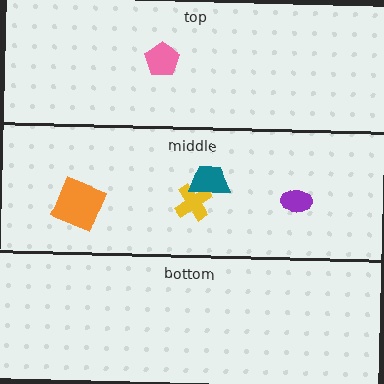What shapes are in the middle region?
The yellow cross, the orange square, the purple ellipse, the teal trapezoid.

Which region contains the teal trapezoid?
The middle region.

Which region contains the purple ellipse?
The middle region.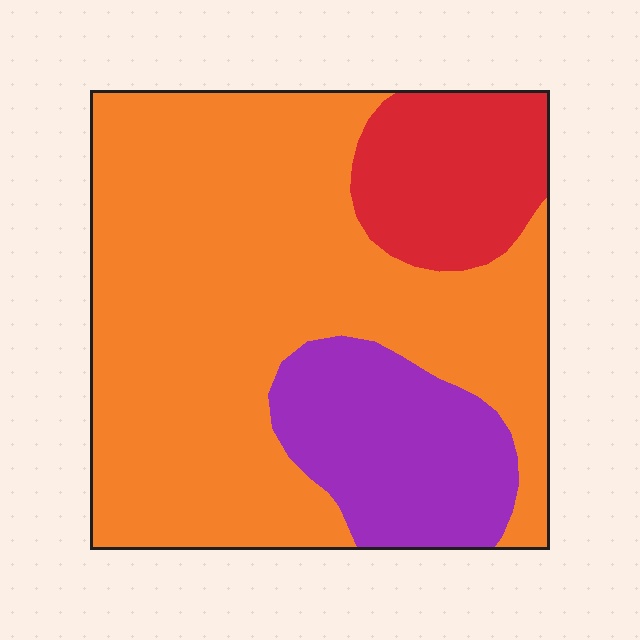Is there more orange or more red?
Orange.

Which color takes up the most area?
Orange, at roughly 65%.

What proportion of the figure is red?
Red takes up about one eighth (1/8) of the figure.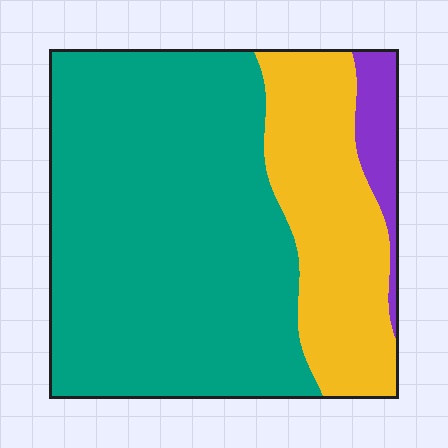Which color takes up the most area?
Teal, at roughly 65%.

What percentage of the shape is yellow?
Yellow covers about 25% of the shape.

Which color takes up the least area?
Purple, at roughly 5%.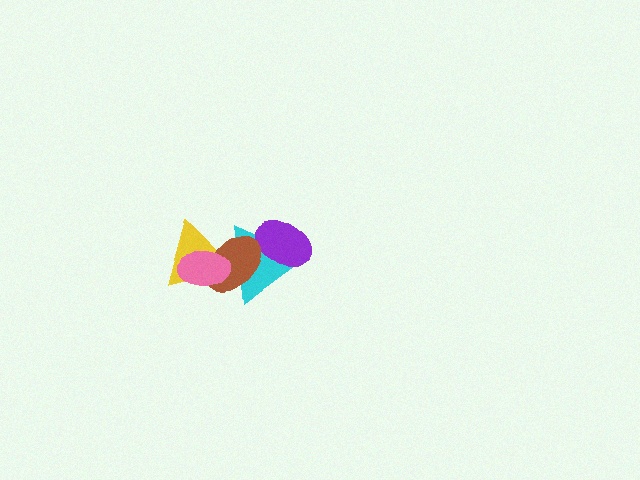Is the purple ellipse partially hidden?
Yes, it is partially covered by another shape.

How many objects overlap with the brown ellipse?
4 objects overlap with the brown ellipse.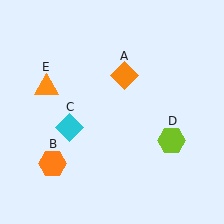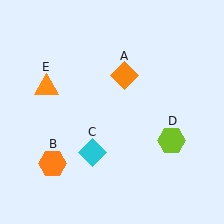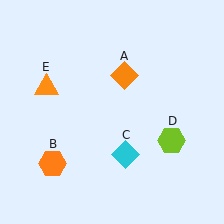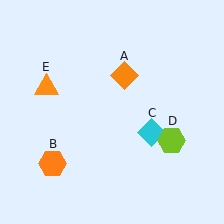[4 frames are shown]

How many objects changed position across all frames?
1 object changed position: cyan diamond (object C).